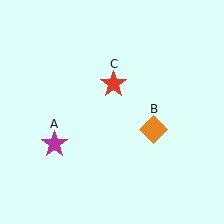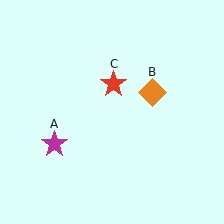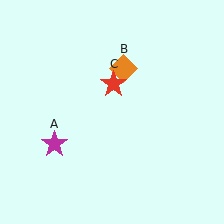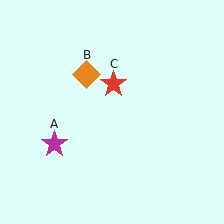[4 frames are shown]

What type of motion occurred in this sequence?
The orange diamond (object B) rotated counterclockwise around the center of the scene.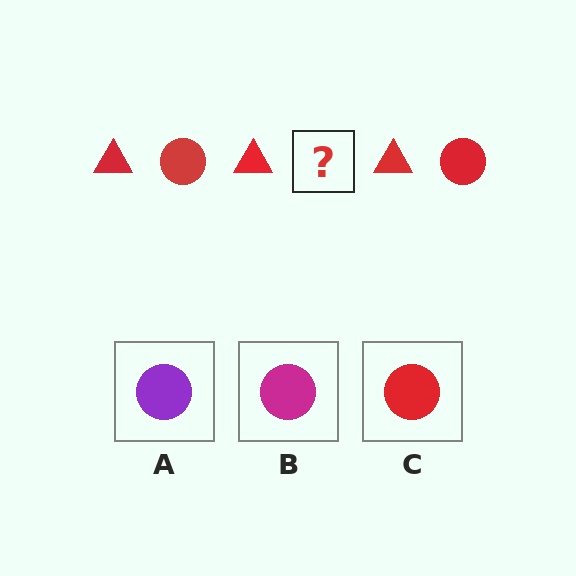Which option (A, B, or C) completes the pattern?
C.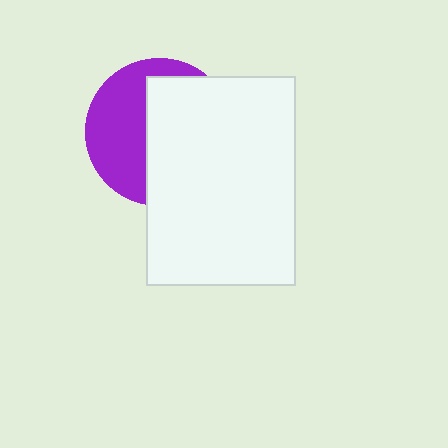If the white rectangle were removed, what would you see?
You would see the complete purple circle.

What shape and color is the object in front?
The object in front is a white rectangle.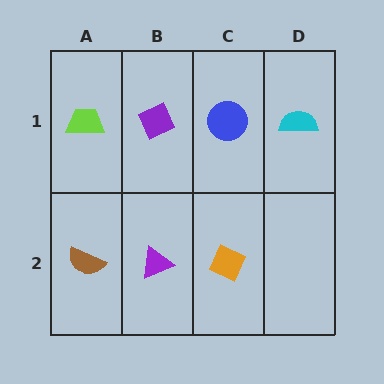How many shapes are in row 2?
3 shapes.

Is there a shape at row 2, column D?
No, that cell is empty.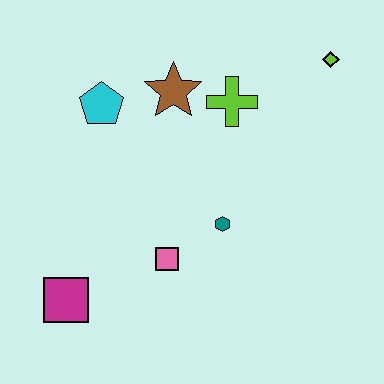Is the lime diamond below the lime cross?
No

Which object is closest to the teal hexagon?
The pink square is closest to the teal hexagon.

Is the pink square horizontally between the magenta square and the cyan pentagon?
No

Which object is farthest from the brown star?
The magenta square is farthest from the brown star.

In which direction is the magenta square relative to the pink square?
The magenta square is to the left of the pink square.